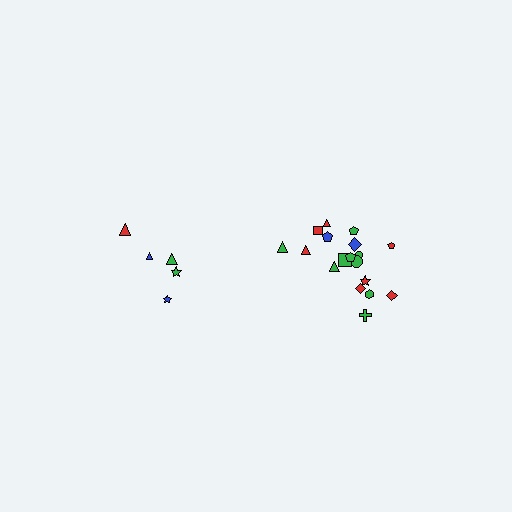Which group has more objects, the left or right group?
The right group.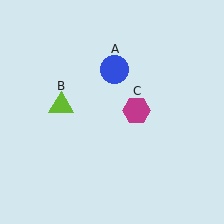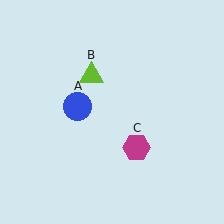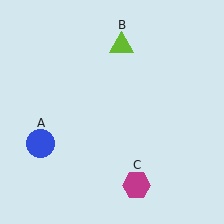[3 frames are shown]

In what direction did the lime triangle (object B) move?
The lime triangle (object B) moved up and to the right.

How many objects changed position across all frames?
3 objects changed position: blue circle (object A), lime triangle (object B), magenta hexagon (object C).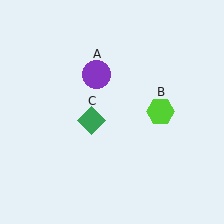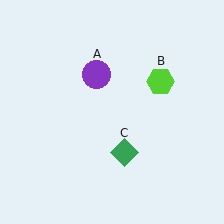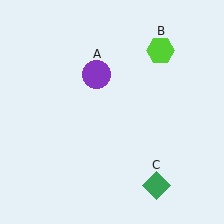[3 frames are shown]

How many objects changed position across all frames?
2 objects changed position: lime hexagon (object B), green diamond (object C).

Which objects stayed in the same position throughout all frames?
Purple circle (object A) remained stationary.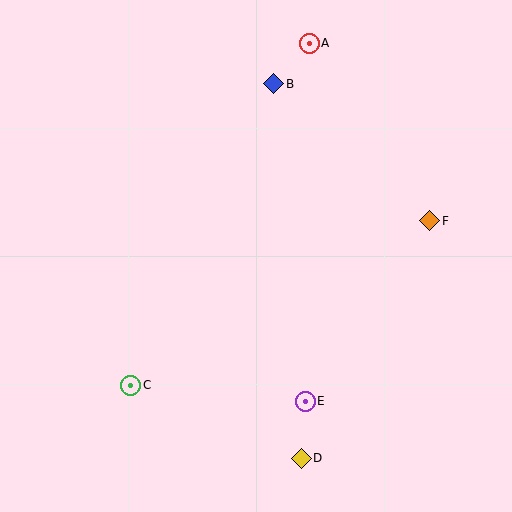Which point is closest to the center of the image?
Point E at (305, 401) is closest to the center.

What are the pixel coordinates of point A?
Point A is at (309, 43).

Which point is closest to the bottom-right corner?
Point D is closest to the bottom-right corner.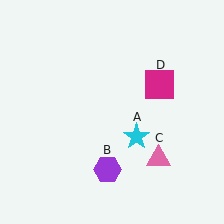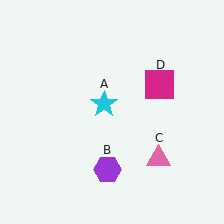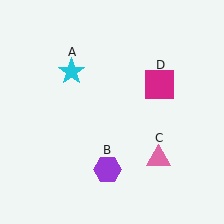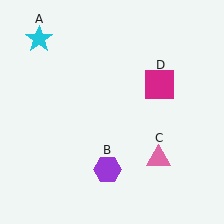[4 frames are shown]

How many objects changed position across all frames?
1 object changed position: cyan star (object A).